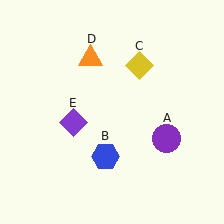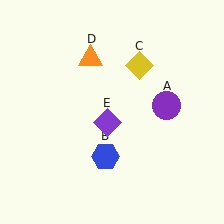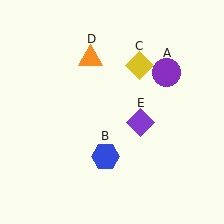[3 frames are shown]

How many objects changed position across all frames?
2 objects changed position: purple circle (object A), purple diamond (object E).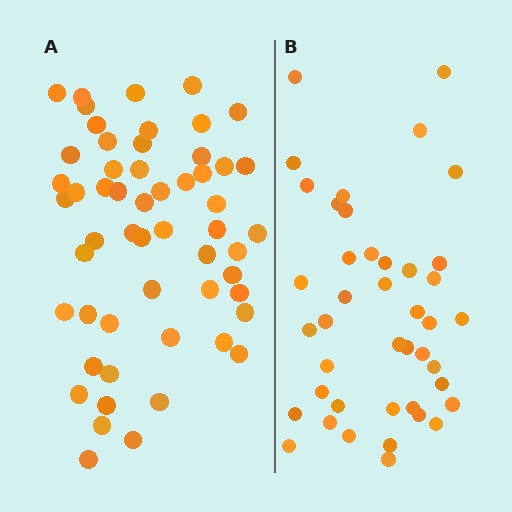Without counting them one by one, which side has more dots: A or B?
Region A (the left region) has more dots.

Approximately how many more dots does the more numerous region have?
Region A has approximately 15 more dots than region B.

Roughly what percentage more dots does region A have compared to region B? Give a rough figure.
About 30% more.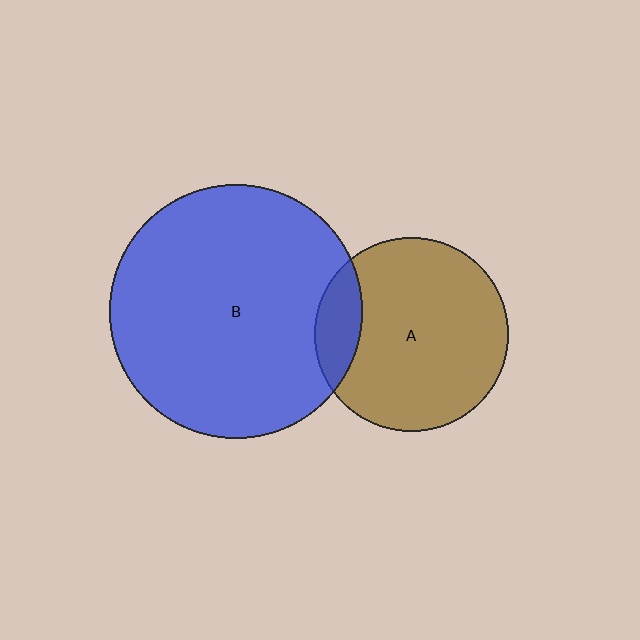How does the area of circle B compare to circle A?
Approximately 1.7 times.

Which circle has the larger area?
Circle B (blue).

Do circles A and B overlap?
Yes.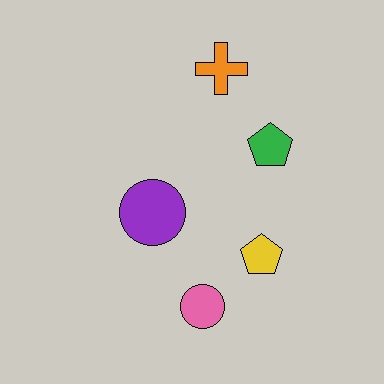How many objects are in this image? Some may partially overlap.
There are 5 objects.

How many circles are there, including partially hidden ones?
There are 2 circles.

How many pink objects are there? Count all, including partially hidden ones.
There is 1 pink object.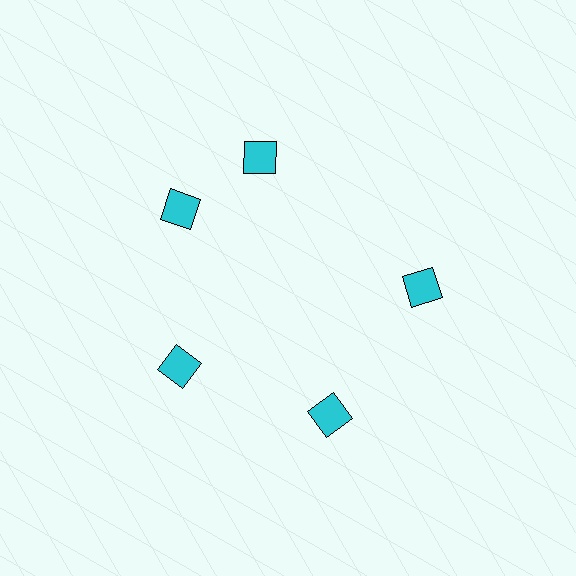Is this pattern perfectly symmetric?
No. The 5 cyan diamonds are arranged in a ring, but one element near the 1 o'clock position is rotated out of alignment along the ring, breaking the 5-fold rotational symmetry.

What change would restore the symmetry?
The symmetry would be restored by rotating it back into even spacing with its neighbors so that all 5 diamonds sit at equal angles and equal distance from the center.